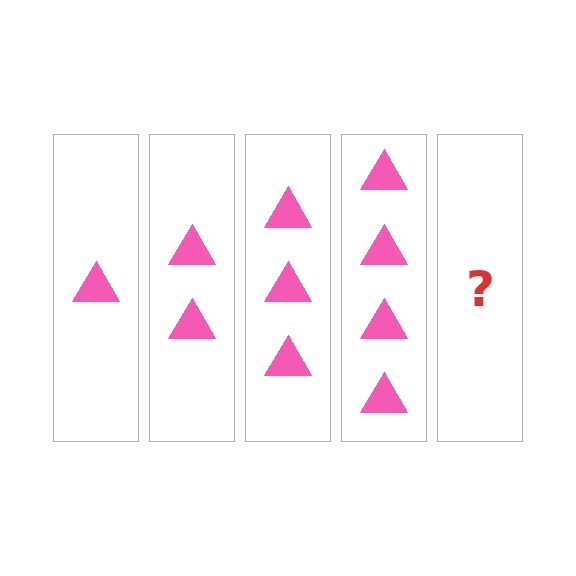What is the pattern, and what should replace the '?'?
The pattern is that each step adds one more triangle. The '?' should be 5 triangles.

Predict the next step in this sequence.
The next step is 5 triangles.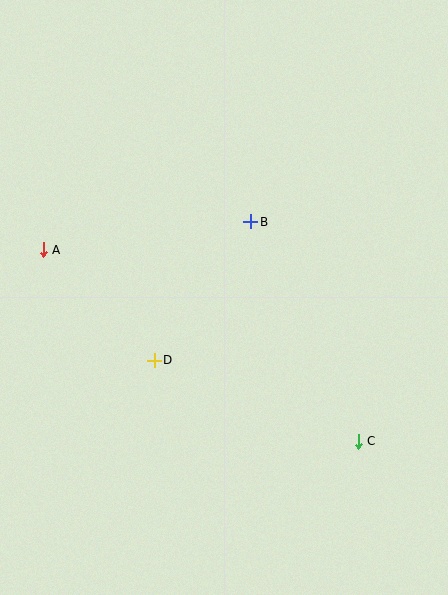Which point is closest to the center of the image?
Point B at (251, 222) is closest to the center.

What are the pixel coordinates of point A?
Point A is at (43, 250).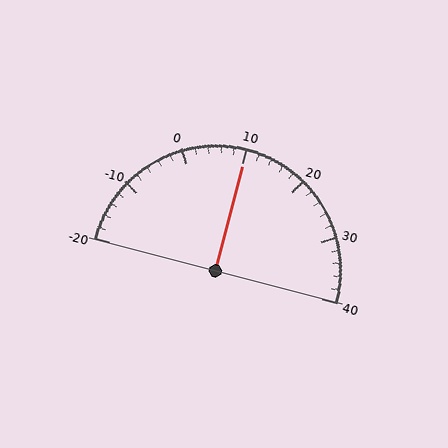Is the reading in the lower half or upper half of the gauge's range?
The reading is in the upper half of the range (-20 to 40).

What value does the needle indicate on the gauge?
The needle indicates approximately 10.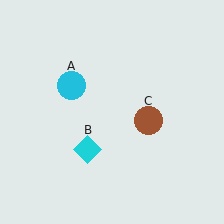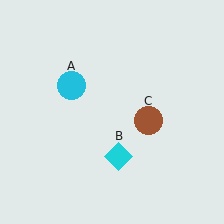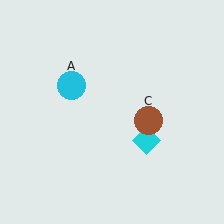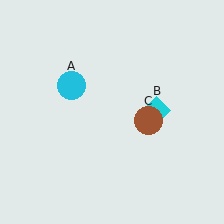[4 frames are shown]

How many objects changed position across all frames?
1 object changed position: cyan diamond (object B).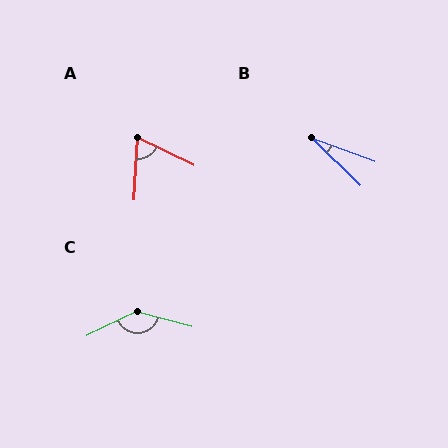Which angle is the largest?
C, at approximately 139 degrees.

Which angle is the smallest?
B, at approximately 24 degrees.